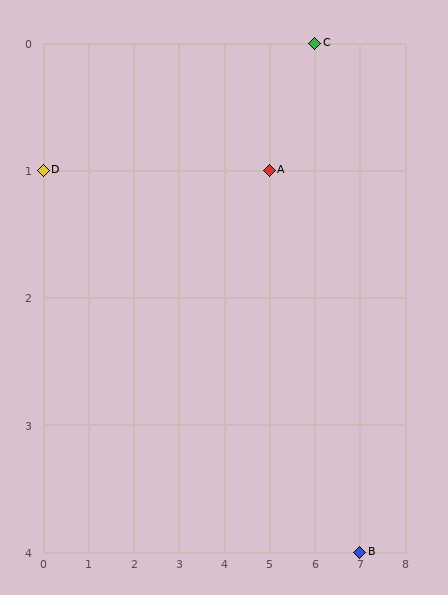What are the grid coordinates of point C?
Point C is at grid coordinates (6, 0).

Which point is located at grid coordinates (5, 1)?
Point A is at (5, 1).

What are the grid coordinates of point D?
Point D is at grid coordinates (0, 1).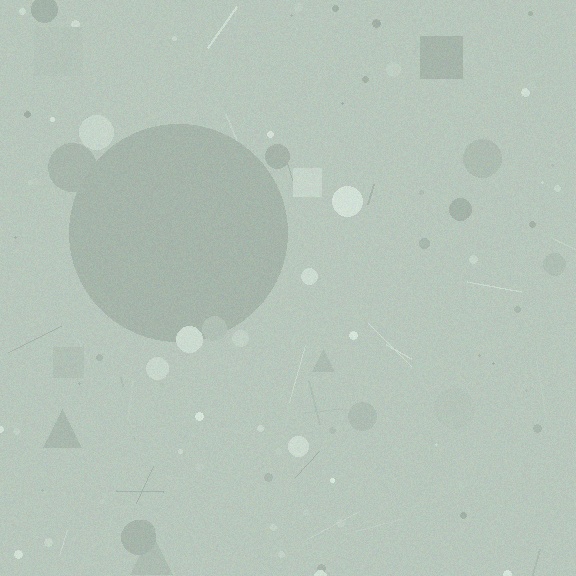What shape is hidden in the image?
A circle is hidden in the image.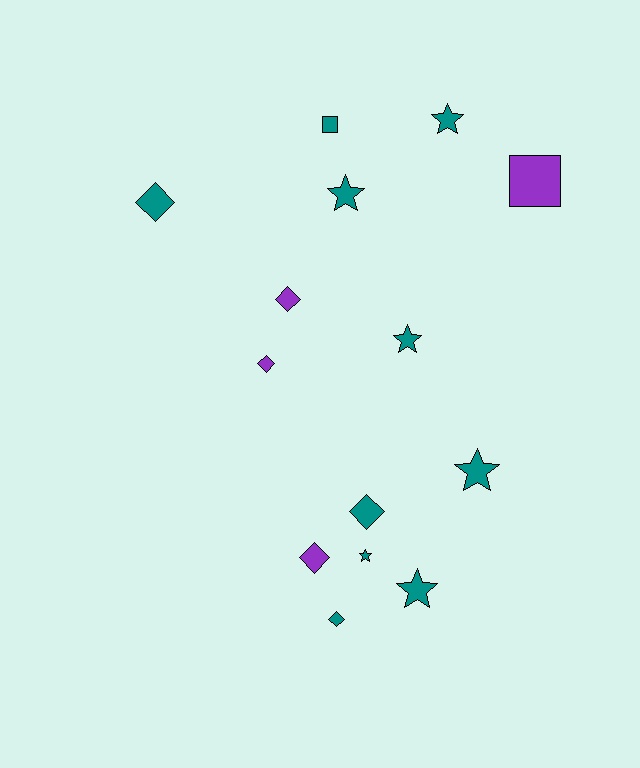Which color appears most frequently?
Teal, with 10 objects.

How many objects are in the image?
There are 14 objects.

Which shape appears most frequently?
Diamond, with 6 objects.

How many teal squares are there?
There is 1 teal square.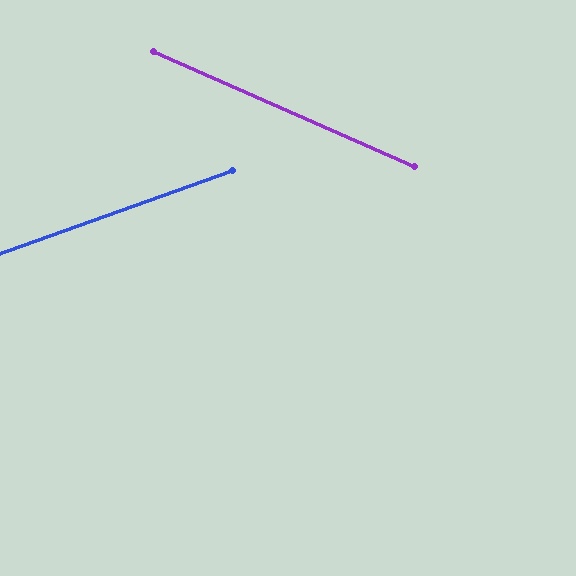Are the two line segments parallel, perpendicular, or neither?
Neither parallel nor perpendicular — they differ by about 43°.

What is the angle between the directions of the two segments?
Approximately 43 degrees.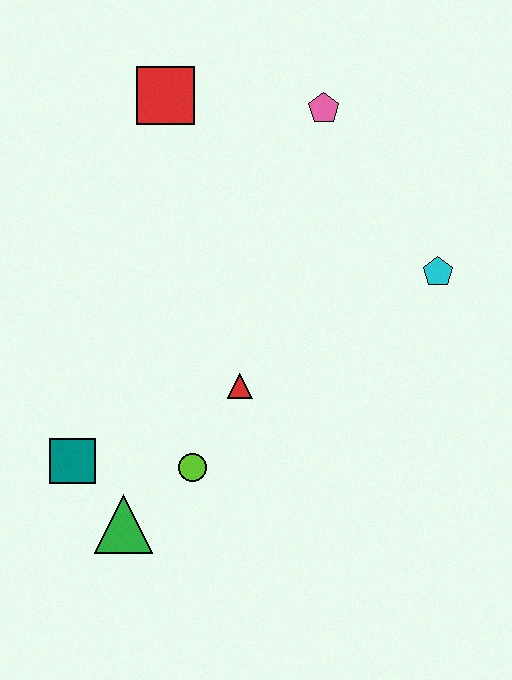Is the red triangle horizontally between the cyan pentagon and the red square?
Yes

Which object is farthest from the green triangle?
The pink pentagon is farthest from the green triangle.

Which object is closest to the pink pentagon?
The red square is closest to the pink pentagon.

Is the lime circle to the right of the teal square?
Yes